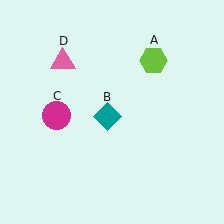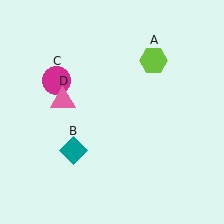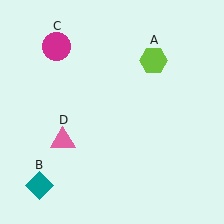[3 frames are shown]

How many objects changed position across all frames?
3 objects changed position: teal diamond (object B), magenta circle (object C), pink triangle (object D).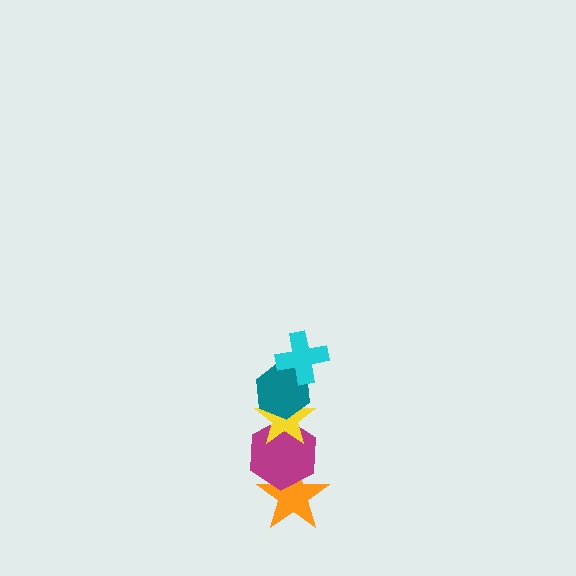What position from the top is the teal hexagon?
The teal hexagon is 2nd from the top.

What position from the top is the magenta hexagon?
The magenta hexagon is 4th from the top.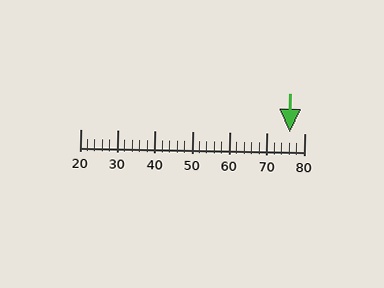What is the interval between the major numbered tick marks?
The major tick marks are spaced 10 units apart.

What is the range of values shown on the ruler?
The ruler shows values from 20 to 80.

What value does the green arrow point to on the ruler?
The green arrow points to approximately 76.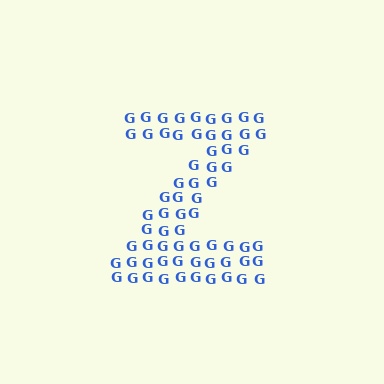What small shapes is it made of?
It is made of small letter G's.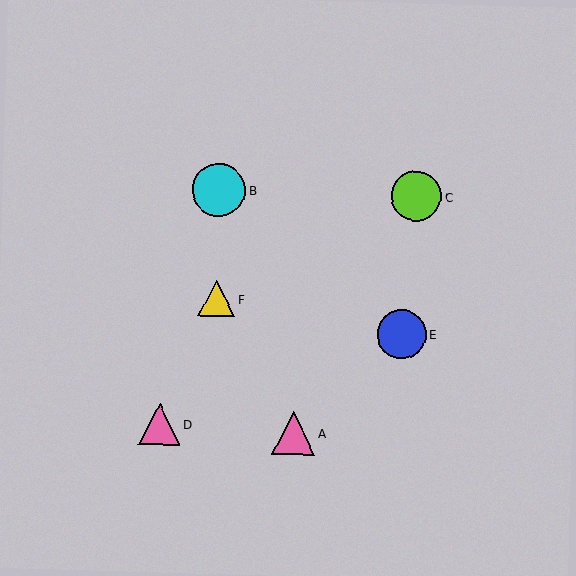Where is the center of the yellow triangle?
The center of the yellow triangle is at (216, 298).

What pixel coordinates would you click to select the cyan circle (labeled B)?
Click at (219, 190) to select the cyan circle B.